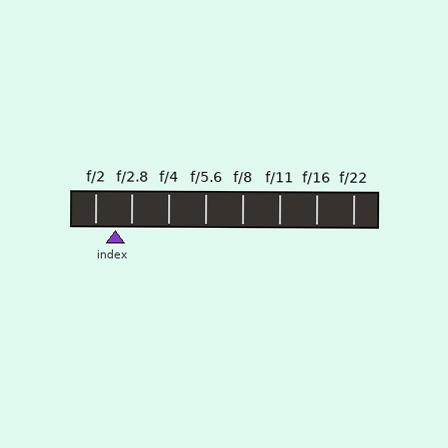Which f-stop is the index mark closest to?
The index mark is closest to f/2.8.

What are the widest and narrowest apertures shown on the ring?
The widest aperture shown is f/2 and the narrowest is f/22.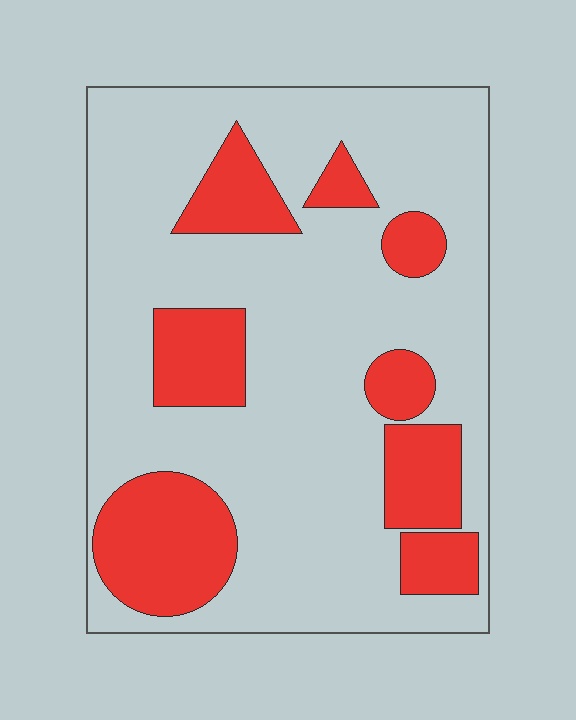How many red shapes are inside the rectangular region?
8.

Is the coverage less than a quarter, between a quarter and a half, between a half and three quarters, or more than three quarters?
Between a quarter and a half.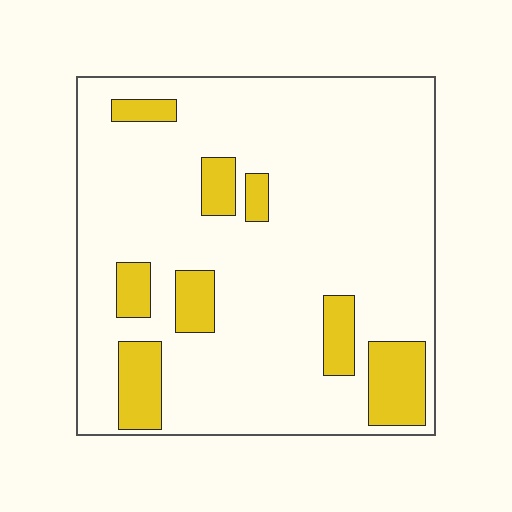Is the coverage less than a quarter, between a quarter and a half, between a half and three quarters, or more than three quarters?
Less than a quarter.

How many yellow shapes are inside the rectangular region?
8.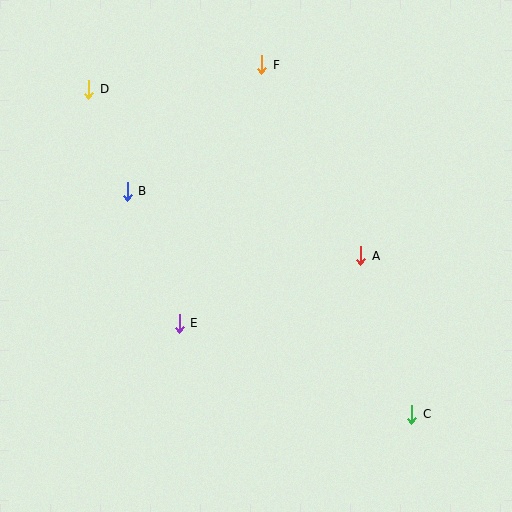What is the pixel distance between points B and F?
The distance between B and F is 185 pixels.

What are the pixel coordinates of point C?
Point C is at (412, 414).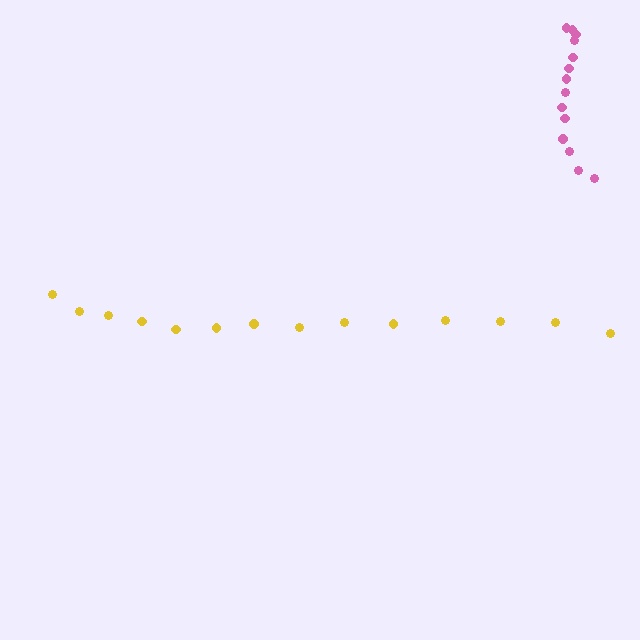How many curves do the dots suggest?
There are 2 distinct paths.